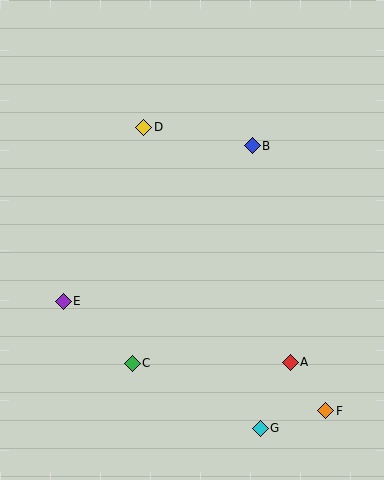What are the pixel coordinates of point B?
Point B is at (252, 146).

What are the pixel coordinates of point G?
Point G is at (260, 428).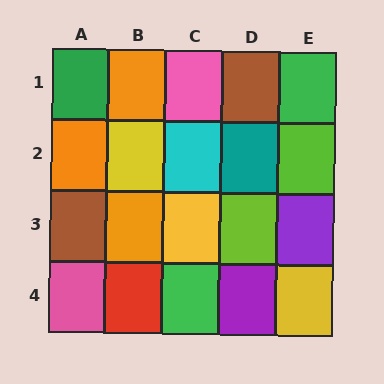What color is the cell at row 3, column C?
Yellow.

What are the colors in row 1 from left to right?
Green, orange, pink, brown, green.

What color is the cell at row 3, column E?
Purple.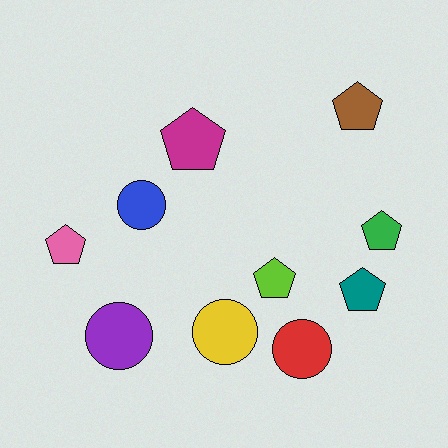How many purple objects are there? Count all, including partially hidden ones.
There is 1 purple object.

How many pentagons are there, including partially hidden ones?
There are 6 pentagons.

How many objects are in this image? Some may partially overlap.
There are 10 objects.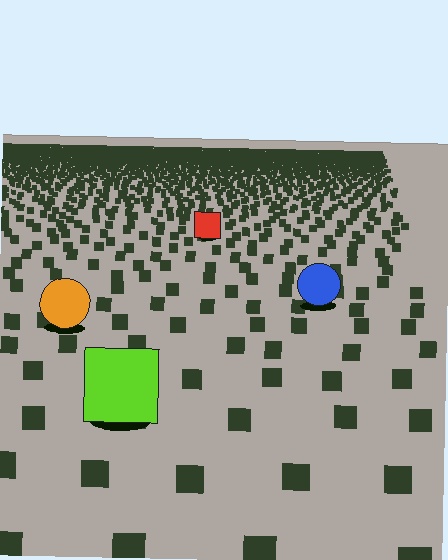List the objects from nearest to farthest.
From nearest to farthest: the lime square, the orange circle, the blue circle, the red square.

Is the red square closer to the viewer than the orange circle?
No. The orange circle is closer — you can tell from the texture gradient: the ground texture is coarser near it.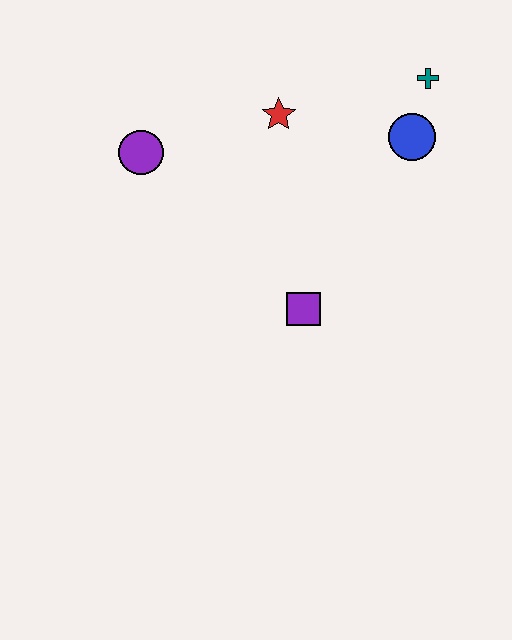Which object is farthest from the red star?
The purple square is farthest from the red star.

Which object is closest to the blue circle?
The teal cross is closest to the blue circle.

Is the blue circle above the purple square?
Yes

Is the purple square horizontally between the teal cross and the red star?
Yes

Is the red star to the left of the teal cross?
Yes